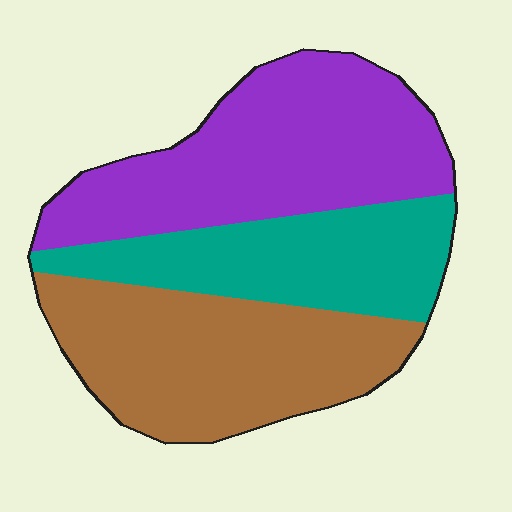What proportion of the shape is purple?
Purple takes up between a third and a half of the shape.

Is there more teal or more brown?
Brown.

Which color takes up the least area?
Teal, at roughly 25%.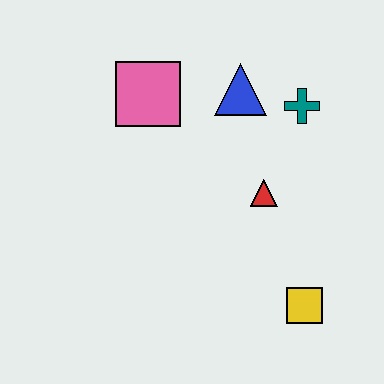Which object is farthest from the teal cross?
The yellow square is farthest from the teal cross.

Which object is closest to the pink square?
The blue triangle is closest to the pink square.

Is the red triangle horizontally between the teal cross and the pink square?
Yes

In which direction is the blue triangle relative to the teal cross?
The blue triangle is to the left of the teal cross.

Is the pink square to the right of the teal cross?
No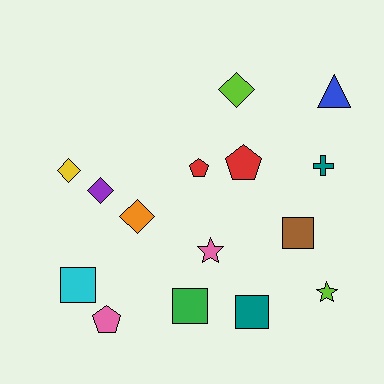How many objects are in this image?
There are 15 objects.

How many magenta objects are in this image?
There are no magenta objects.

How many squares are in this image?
There are 4 squares.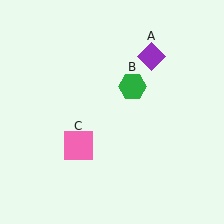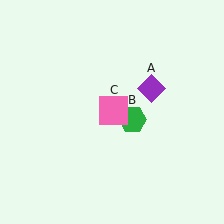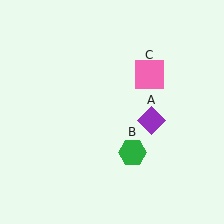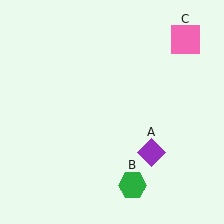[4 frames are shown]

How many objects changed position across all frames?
3 objects changed position: purple diamond (object A), green hexagon (object B), pink square (object C).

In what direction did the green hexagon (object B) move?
The green hexagon (object B) moved down.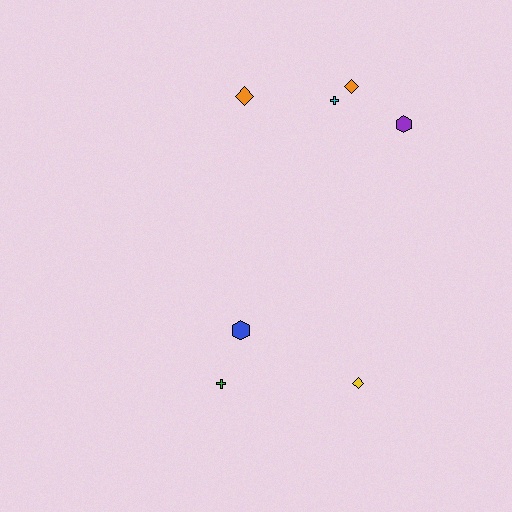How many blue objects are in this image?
There is 1 blue object.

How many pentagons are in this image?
There are no pentagons.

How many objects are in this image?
There are 7 objects.